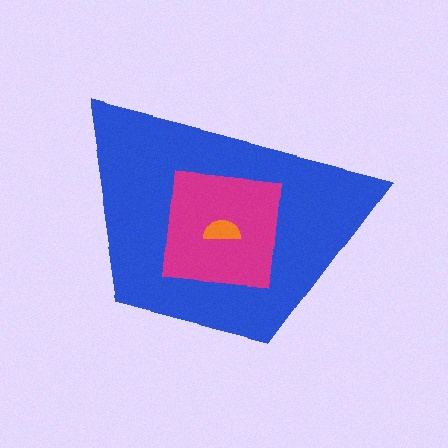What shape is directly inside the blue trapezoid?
The magenta square.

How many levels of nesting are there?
3.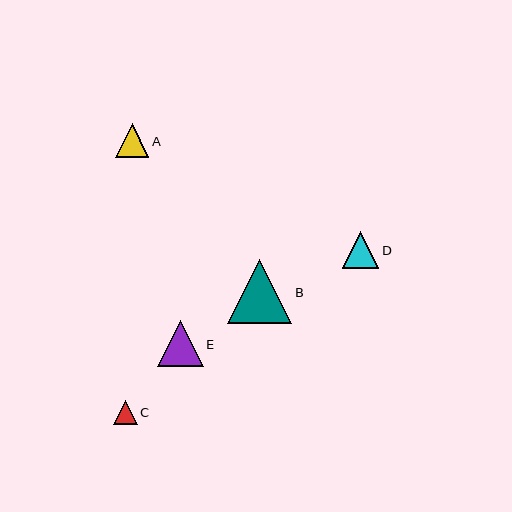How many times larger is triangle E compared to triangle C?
Triangle E is approximately 1.9 times the size of triangle C.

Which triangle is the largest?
Triangle B is the largest with a size of approximately 64 pixels.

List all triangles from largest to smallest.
From largest to smallest: B, E, D, A, C.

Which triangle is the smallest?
Triangle C is the smallest with a size of approximately 24 pixels.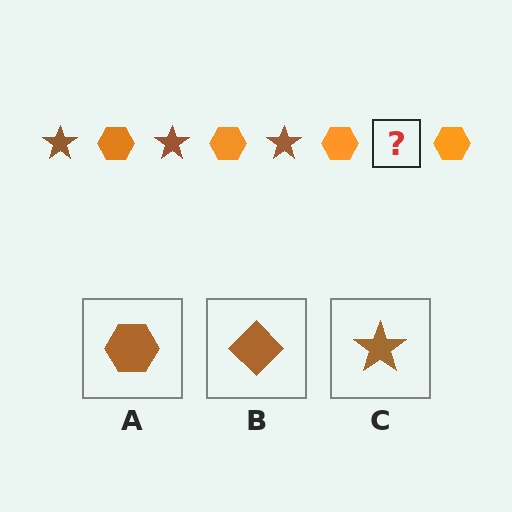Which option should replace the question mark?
Option C.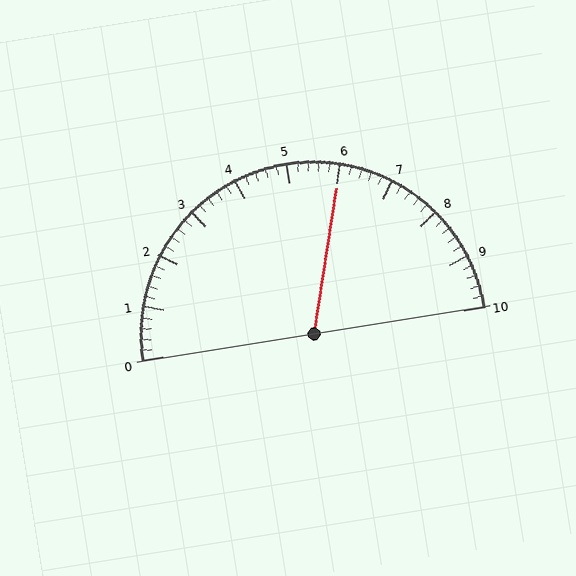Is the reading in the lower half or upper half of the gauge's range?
The reading is in the upper half of the range (0 to 10).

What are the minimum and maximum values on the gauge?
The gauge ranges from 0 to 10.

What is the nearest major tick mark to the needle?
The nearest major tick mark is 6.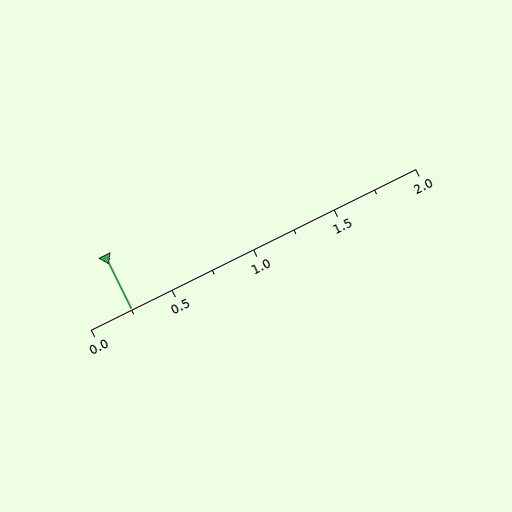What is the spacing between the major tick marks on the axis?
The major ticks are spaced 0.5 apart.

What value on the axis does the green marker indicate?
The marker indicates approximately 0.25.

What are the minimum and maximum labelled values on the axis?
The axis runs from 0.0 to 2.0.